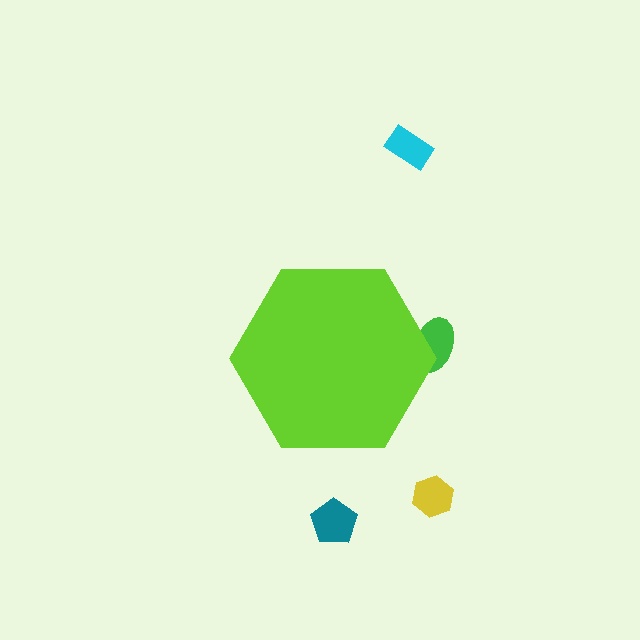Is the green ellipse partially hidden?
Yes, the green ellipse is partially hidden behind the lime hexagon.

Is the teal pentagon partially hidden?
No, the teal pentagon is fully visible.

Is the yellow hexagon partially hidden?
No, the yellow hexagon is fully visible.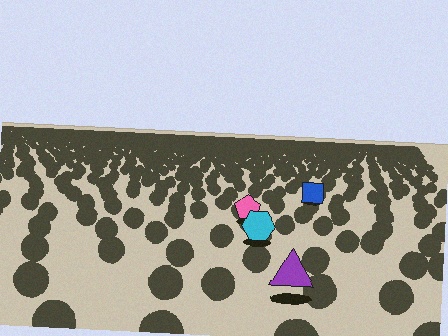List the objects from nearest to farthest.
From nearest to farthest: the purple triangle, the cyan hexagon, the pink pentagon, the blue square.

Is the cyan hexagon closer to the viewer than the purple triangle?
No. The purple triangle is closer — you can tell from the texture gradient: the ground texture is coarser near it.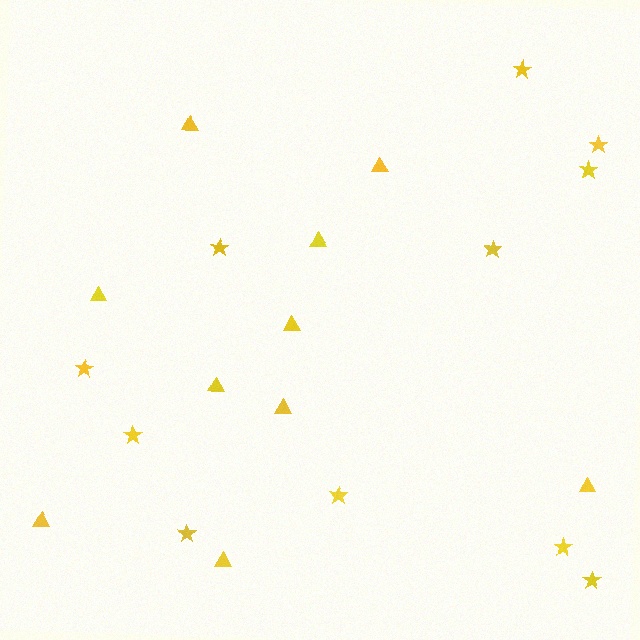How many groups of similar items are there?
There are 2 groups: one group of triangles (10) and one group of stars (11).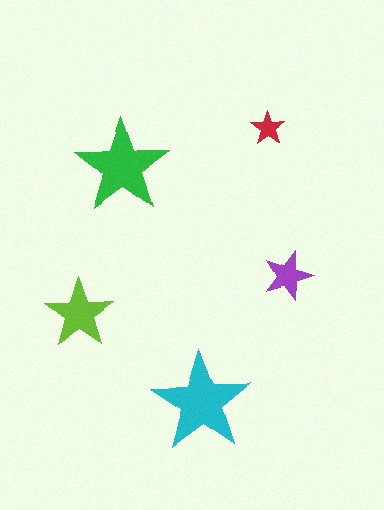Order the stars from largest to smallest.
the cyan one, the green one, the lime one, the purple one, the red one.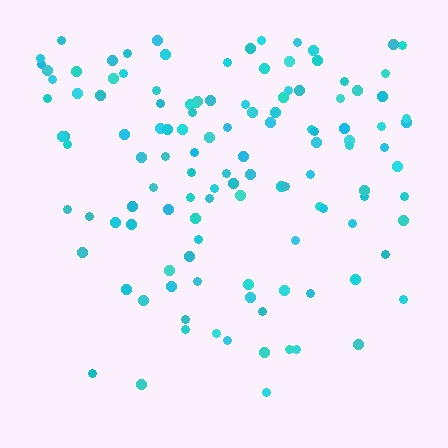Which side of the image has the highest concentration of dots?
The top.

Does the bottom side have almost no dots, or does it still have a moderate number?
Still a moderate number, just noticeably fewer than the top.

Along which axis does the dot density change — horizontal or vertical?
Vertical.